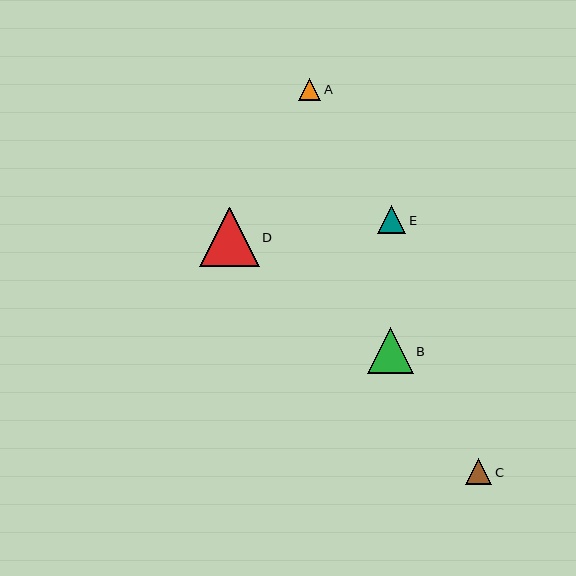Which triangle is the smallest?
Triangle A is the smallest with a size of approximately 22 pixels.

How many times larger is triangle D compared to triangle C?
Triangle D is approximately 2.2 times the size of triangle C.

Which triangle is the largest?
Triangle D is the largest with a size of approximately 59 pixels.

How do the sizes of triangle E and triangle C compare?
Triangle E and triangle C are approximately the same size.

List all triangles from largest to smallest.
From largest to smallest: D, B, E, C, A.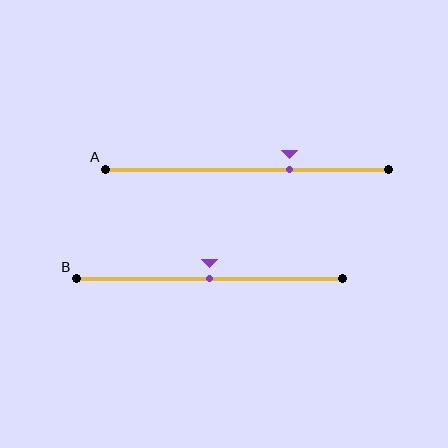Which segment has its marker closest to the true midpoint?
Segment B has its marker closest to the true midpoint.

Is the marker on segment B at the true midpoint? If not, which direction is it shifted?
Yes, the marker on segment B is at the true midpoint.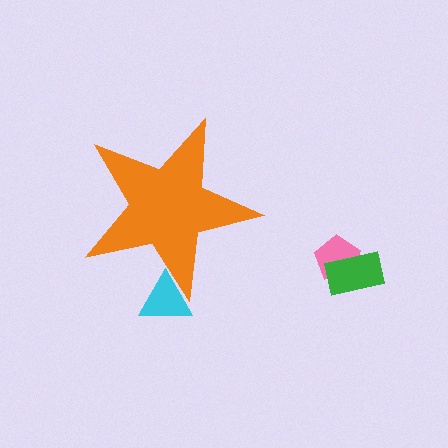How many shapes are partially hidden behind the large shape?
1 shape is partially hidden.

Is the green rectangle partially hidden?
No, the green rectangle is fully visible.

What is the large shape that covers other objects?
An orange star.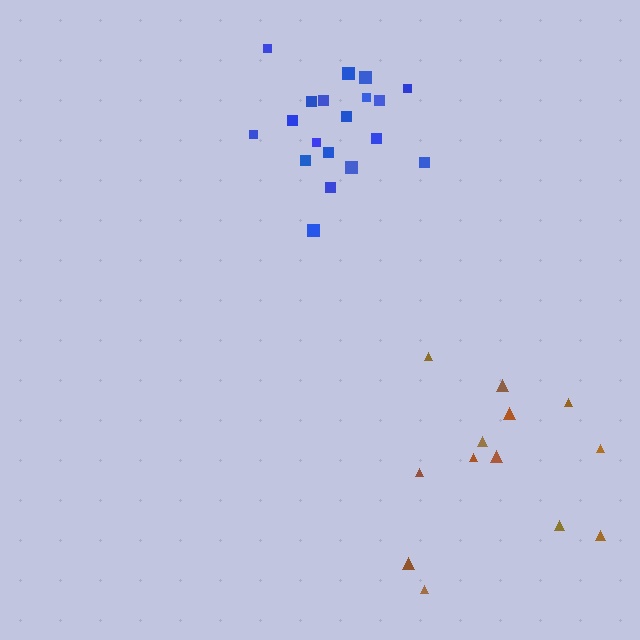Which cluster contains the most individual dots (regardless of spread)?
Blue (19).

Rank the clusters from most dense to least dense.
blue, brown.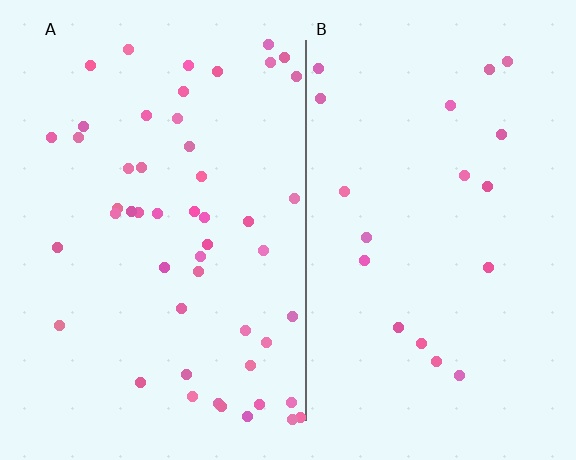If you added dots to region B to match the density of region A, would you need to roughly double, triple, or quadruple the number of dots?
Approximately triple.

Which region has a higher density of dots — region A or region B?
A (the left).